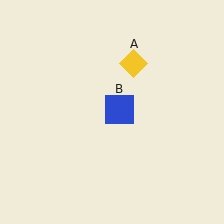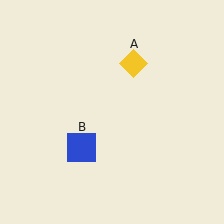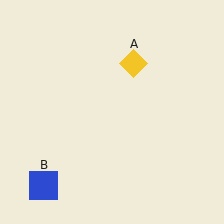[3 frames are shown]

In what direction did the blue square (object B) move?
The blue square (object B) moved down and to the left.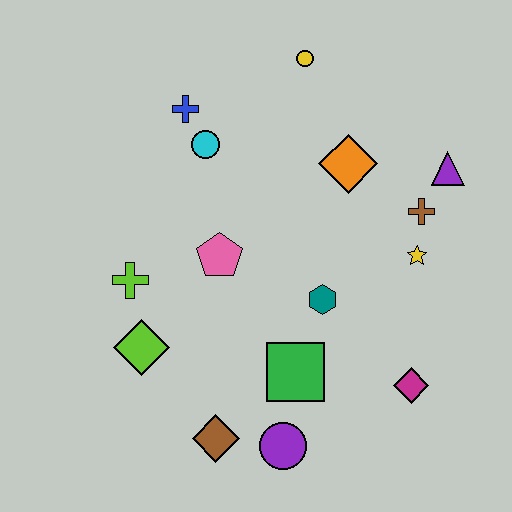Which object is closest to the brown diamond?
The purple circle is closest to the brown diamond.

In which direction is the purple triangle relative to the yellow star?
The purple triangle is above the yellow star.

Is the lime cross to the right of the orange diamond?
No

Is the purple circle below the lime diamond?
Yes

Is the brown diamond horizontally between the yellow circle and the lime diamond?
Yes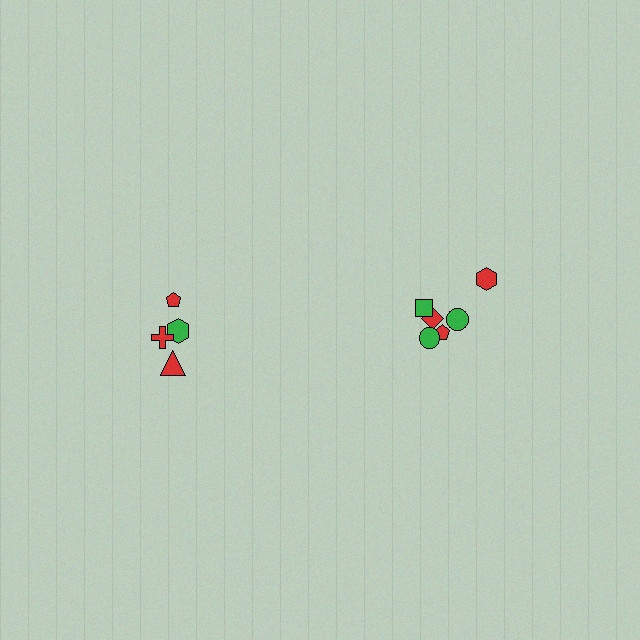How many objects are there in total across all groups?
There are 10 objects.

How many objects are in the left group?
There are 4 objects.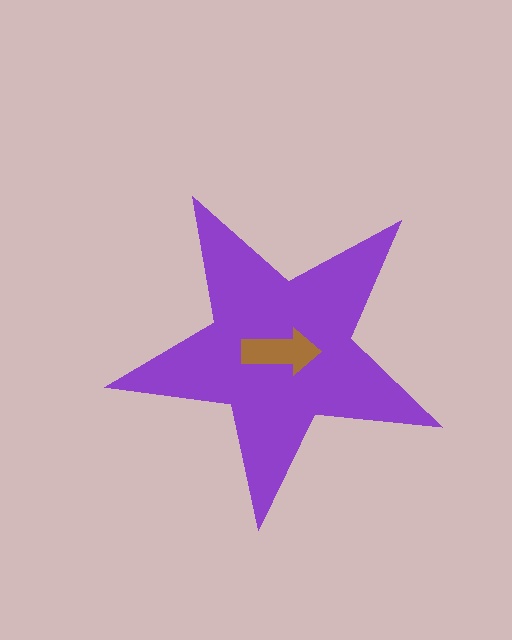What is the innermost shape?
The brown arrow.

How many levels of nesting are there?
2.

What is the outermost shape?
The purple star.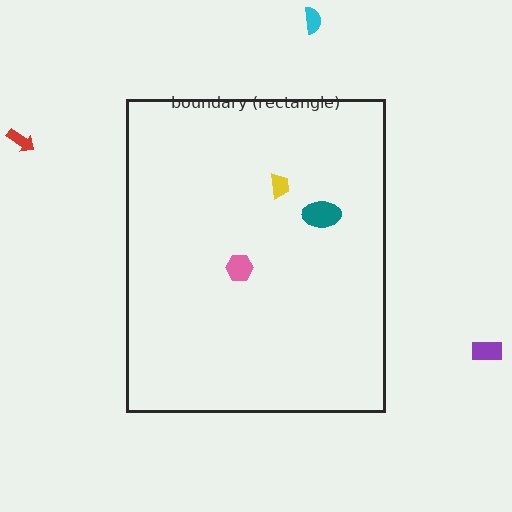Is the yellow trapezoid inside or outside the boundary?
Inside.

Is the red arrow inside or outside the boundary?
Outside.